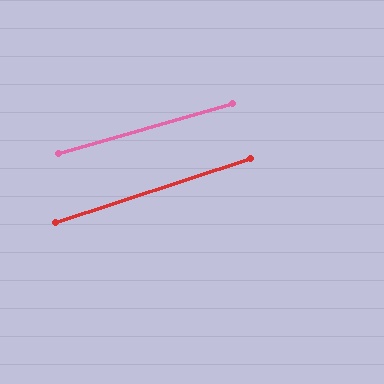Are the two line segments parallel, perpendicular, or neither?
Parallel — their directions differ by only 2.0°.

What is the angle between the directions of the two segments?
Approximately 2 degrees.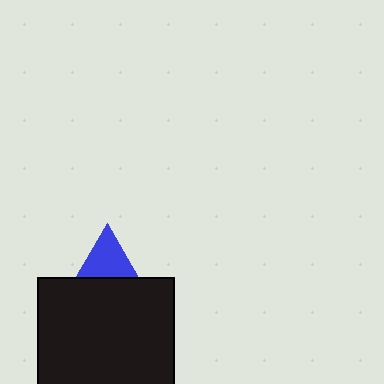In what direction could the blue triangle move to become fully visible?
The blue triangle could move up. That would shift it out from behind the black square entirely.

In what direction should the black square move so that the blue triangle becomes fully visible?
The black square should move down. That is the shortest direction to clear the overlap and leave the blue triangle fully visible.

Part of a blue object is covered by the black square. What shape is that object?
It is a triangle.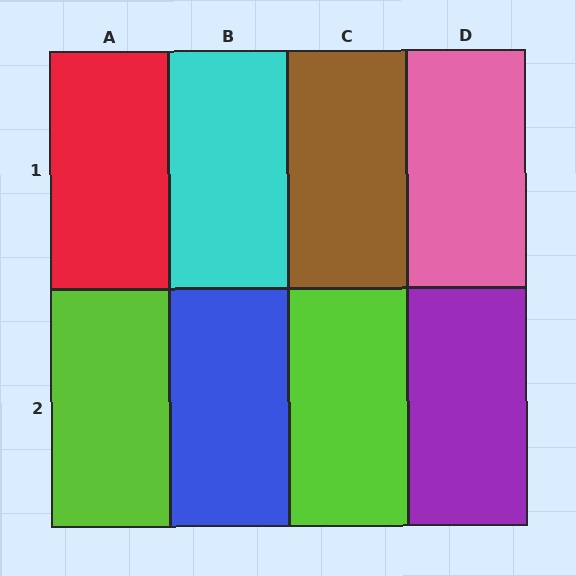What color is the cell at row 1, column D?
Pink.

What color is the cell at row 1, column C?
Brown.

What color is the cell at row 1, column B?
Cyan.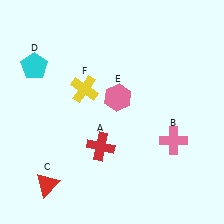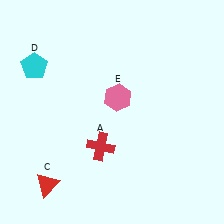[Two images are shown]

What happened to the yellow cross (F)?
The yellow cross (F) was removed in Image 2. It was in the top-left area of Image 1.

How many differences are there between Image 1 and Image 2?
There are 2 differences between the two images.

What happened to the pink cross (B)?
The pink cross (B) was removed in Image 2. It was in the bottom-right area of Image 1.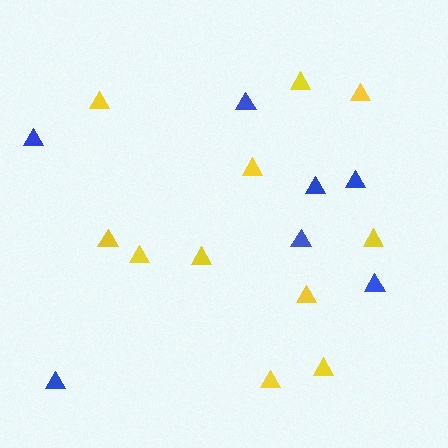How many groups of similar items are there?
There are 2 groups: one group of yellow triangles (11) and one group of blue triangles (7).